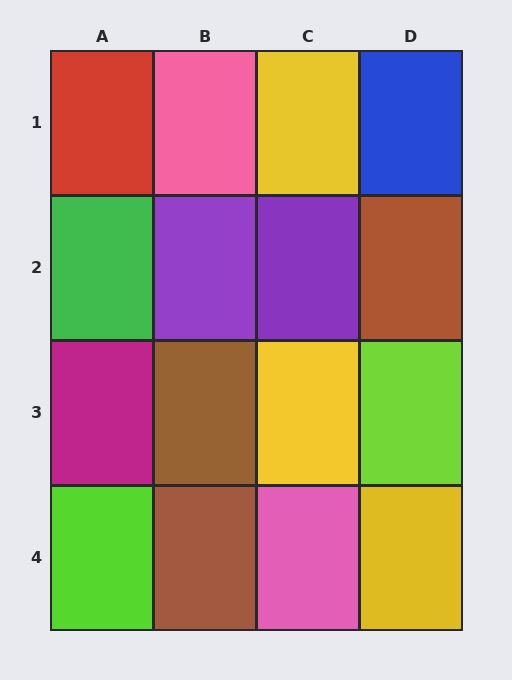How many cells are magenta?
1 cell is magenta.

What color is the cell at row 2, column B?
Purple.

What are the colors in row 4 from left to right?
Lime, brown, pink, yellow.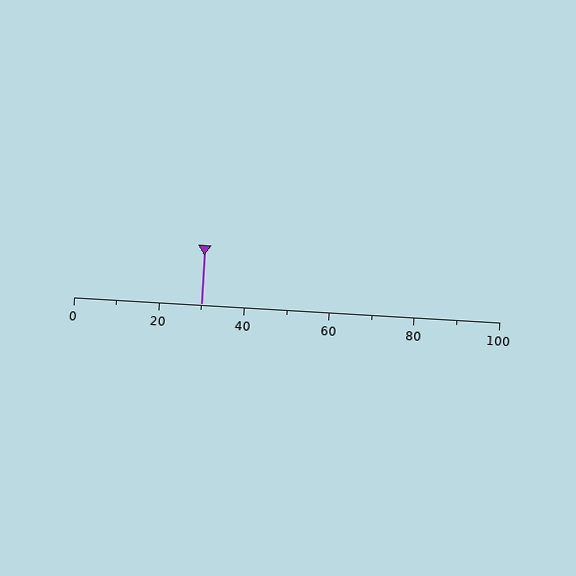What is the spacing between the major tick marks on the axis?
The major ticks are spaced 20 apart.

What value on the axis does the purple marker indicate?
The marker indicates approximately 30.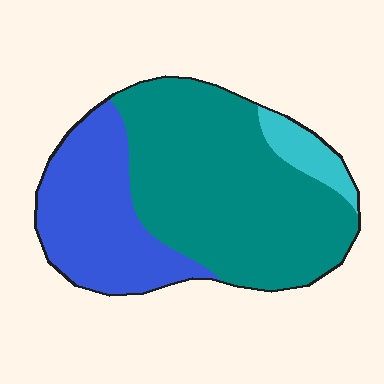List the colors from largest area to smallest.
From largest to smallest: teal, blue, cyan.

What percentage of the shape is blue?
Blue covers around 30% of the shape.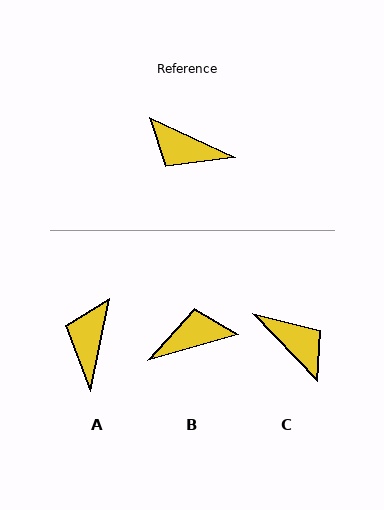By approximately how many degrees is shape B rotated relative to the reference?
Approximately 139 degrees clockwise.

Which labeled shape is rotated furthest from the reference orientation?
C, about 158 degrees away.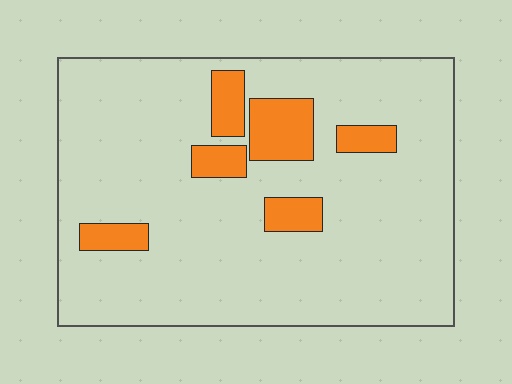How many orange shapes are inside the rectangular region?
6.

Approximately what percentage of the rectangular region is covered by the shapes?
Approximately 15%.